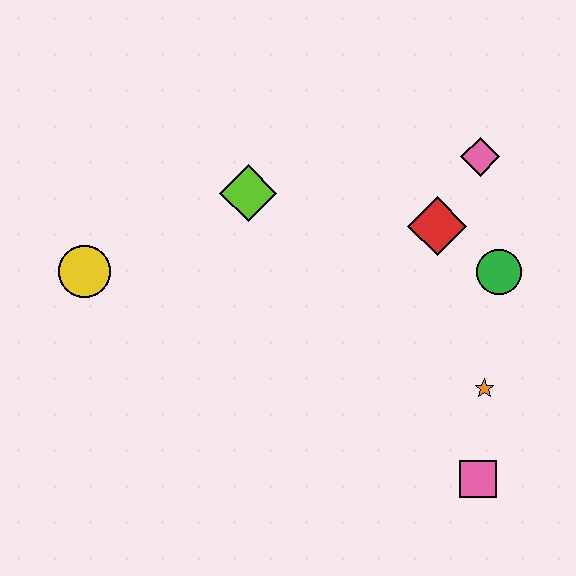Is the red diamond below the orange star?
No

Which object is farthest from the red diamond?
The yellow circle is farthest from the red diamond.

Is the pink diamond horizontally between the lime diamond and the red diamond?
No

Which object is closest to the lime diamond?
The yellow circle is closest to the lime diamond.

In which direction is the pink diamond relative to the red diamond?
The pink diamond is above the red diamond.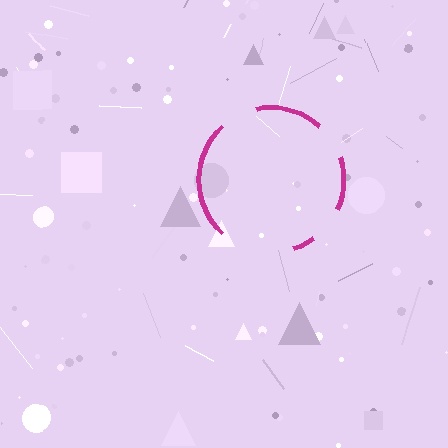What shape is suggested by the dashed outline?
The dashed outline suggests a circle.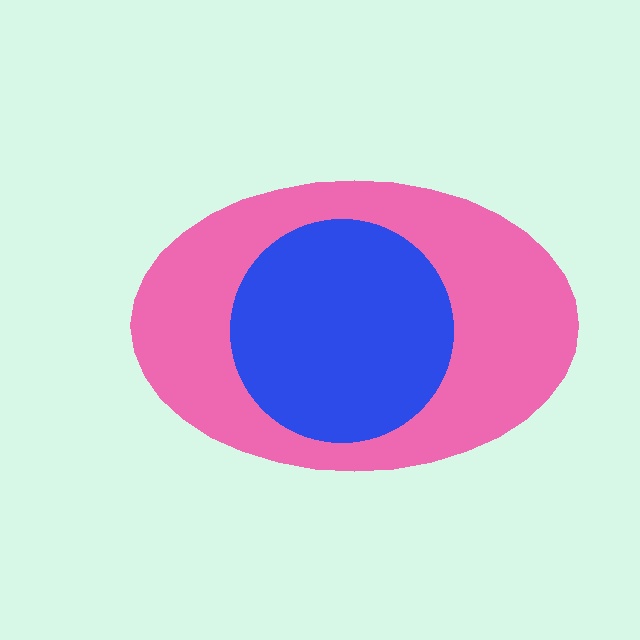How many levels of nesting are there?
2.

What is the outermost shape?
The pink ellipse.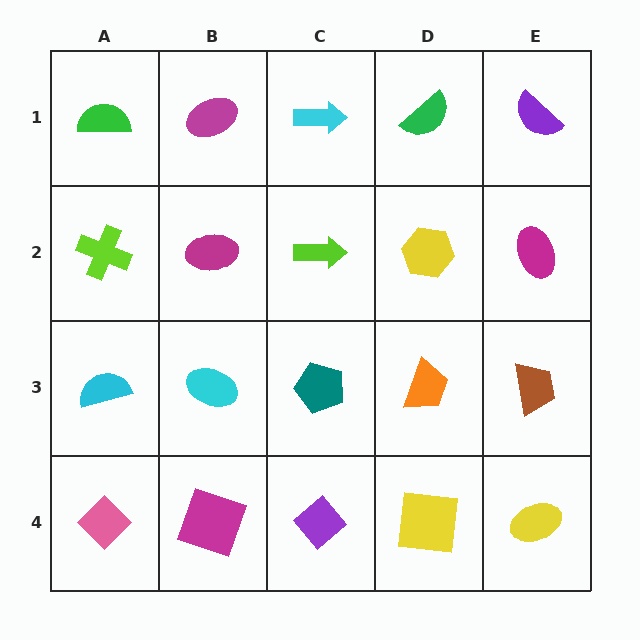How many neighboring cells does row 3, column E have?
3.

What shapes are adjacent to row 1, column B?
A magenta ellipse (row 2, column B), a green semicircle (row 1, column A), a cyan arrow (row 1, column C).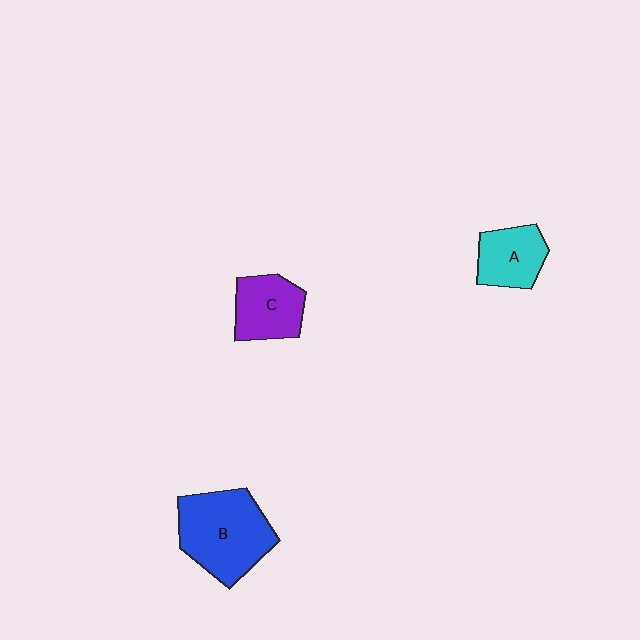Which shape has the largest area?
Shape B (blue).